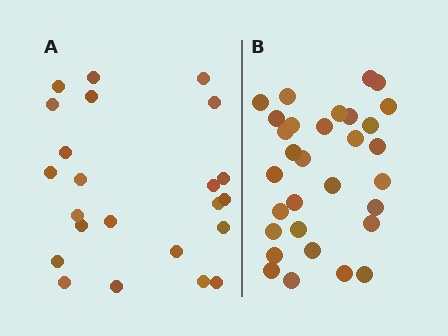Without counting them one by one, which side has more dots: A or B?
Region B (the right region) has more dots.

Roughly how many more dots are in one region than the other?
Region B has roughly 8 or so more dots than region A.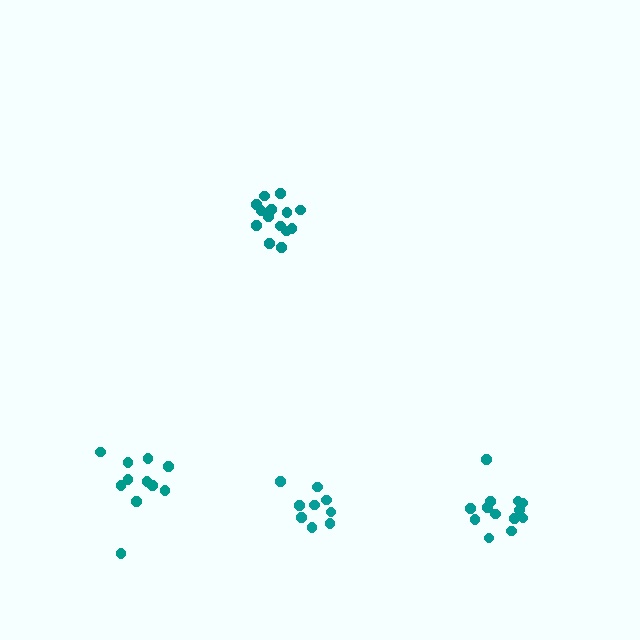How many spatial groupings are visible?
There are 4 spatial groupings.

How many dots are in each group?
Group 1: 11 dots, Group 2: 14 dots, Group 3: 13 dots, Group 4: 9 dots (47 total).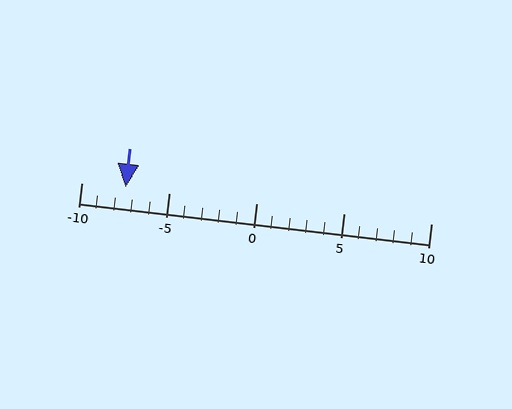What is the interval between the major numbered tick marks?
The major tick marks are spaced 5 units apart.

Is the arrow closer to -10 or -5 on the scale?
The arrow is closer to -5.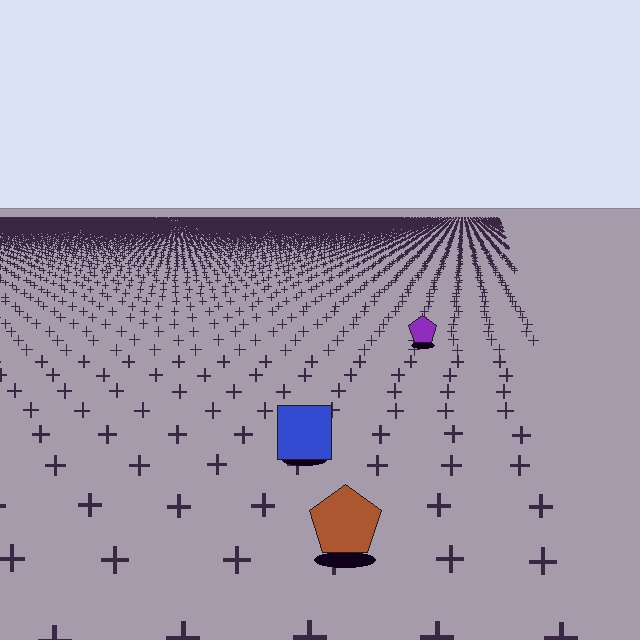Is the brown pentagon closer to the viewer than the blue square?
Yes. The brown pentagon is closer — you can tell from the texture gradient: the ground texture is coarser near it.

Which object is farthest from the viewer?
The purple pentagon is farthest from the viewer. It appears smaller and the ground texture around it is denser.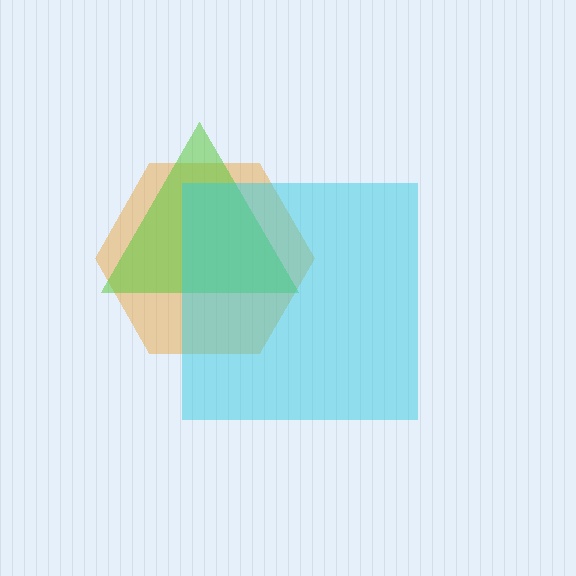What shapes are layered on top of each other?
The layered shapes are: an orange hexagon, a lime triangle, a cyan square.